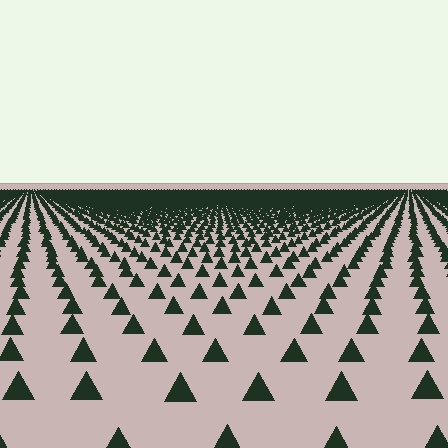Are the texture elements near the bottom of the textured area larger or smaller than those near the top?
Larger. Near the bottom, elements are closer to the viewer and appear at a bigger on-screen size.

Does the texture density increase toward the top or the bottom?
Density increases toward the top.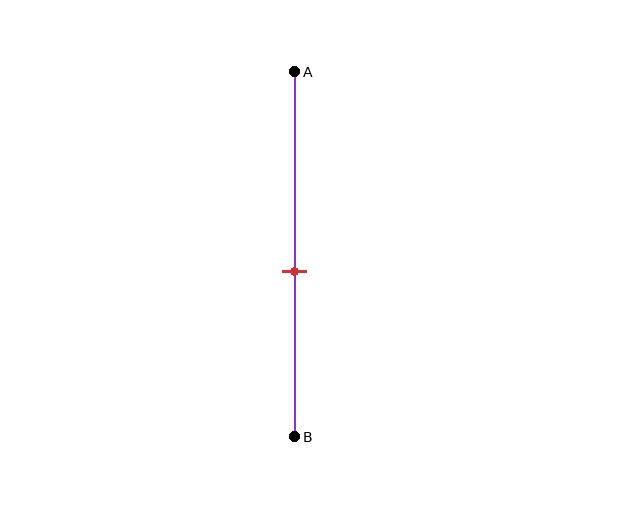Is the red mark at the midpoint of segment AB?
No, the mark is at about 55% from A, not at the 50% midpoint.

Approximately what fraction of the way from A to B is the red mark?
The red mark is approximately 55% of the way from A to B.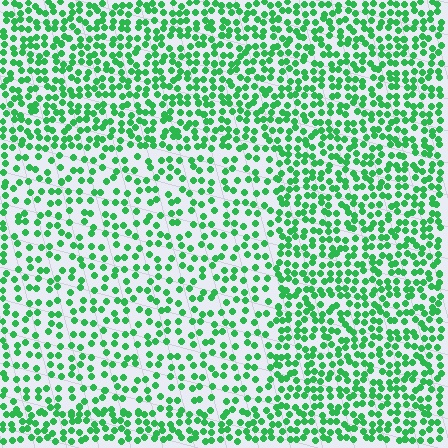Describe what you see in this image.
The image contains small green elements arranged at two different densities. A rectangle-shaped region is visible where the elements are less densely packed than the surrounding area.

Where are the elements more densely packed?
The elements are more densely packed outside the rectangle boundary.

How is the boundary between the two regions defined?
The boundary is defined by a change in element density (approximately 1.7x ratio). All elements are the same color, size, and shape.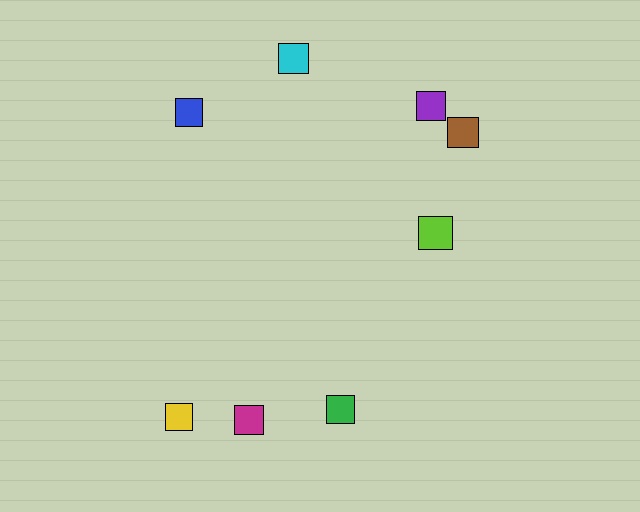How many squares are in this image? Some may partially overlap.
There are 8 squares.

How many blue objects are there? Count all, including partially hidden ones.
There is 1 blue object.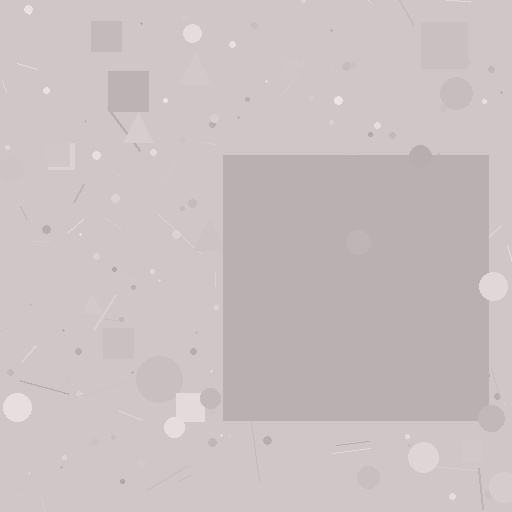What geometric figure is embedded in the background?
A square is embedded in the background.